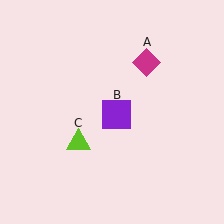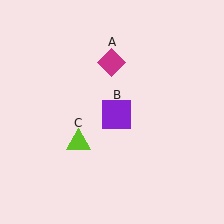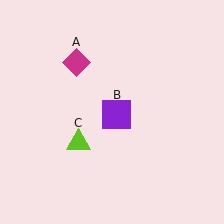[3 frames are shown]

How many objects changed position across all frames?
1 object changed position: magenta diamond (object A).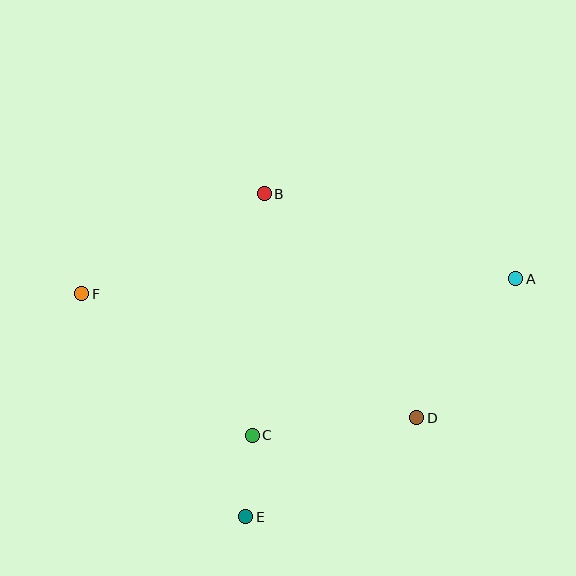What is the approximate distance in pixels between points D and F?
The distance between D and F is approximately 357 pixels.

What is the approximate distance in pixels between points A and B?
The distance between A and B is approximately 265 pixels.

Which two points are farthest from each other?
Points A and F are farthest from each other.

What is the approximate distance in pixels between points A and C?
The distance between A and C is approximately 306 pixels.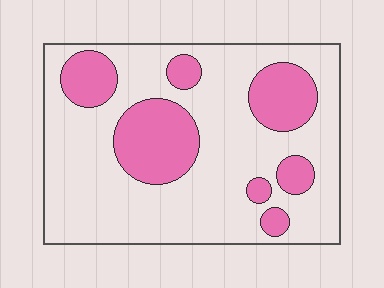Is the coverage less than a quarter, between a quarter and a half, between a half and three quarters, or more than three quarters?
Between a quarter and a half.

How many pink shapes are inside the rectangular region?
7.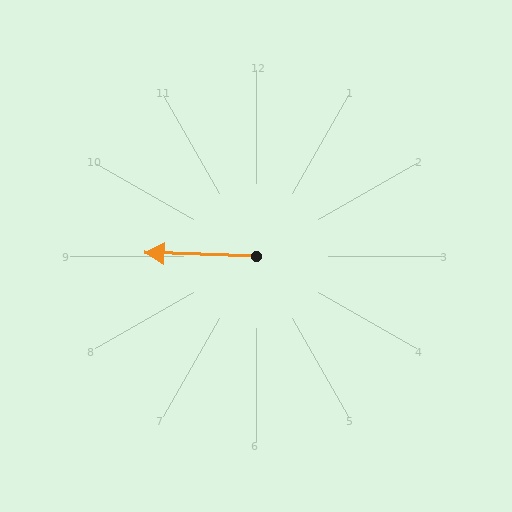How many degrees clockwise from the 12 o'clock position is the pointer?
Approximately 272 degrees.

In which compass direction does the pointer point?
West.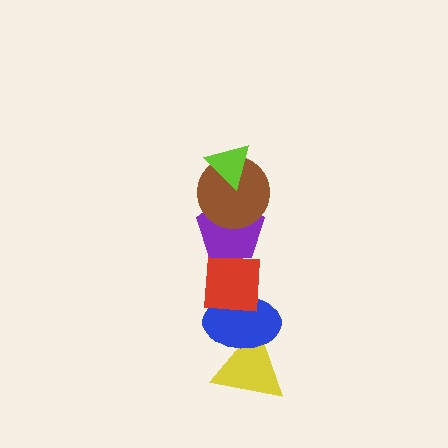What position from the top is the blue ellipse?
The blue ellipse is 5th from the top.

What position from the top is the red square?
The red square is 4th from the top.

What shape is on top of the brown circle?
The lime triangle is on top of the brown circle.